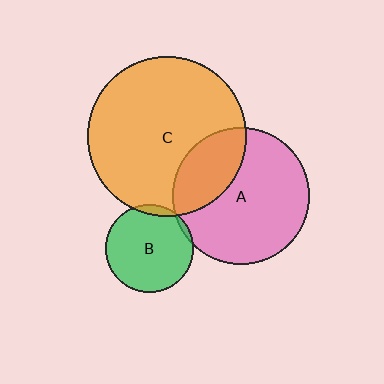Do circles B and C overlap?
Yes.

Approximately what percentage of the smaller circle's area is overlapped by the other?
Approximately 5%.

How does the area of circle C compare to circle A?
Approximately 1.4 times.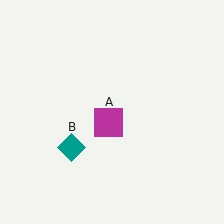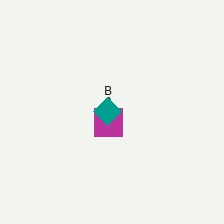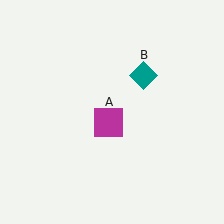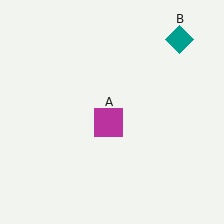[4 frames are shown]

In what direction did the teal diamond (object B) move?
The teal diamond (object B) moved up and to the right.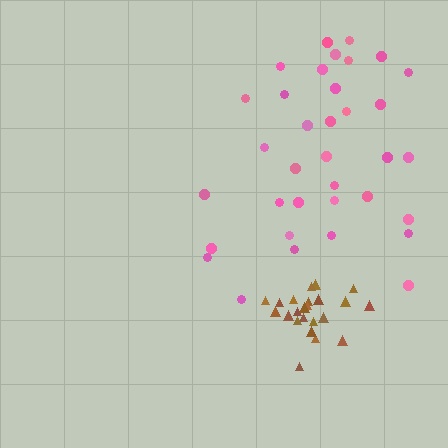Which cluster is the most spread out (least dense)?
Pink.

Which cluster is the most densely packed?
Brown.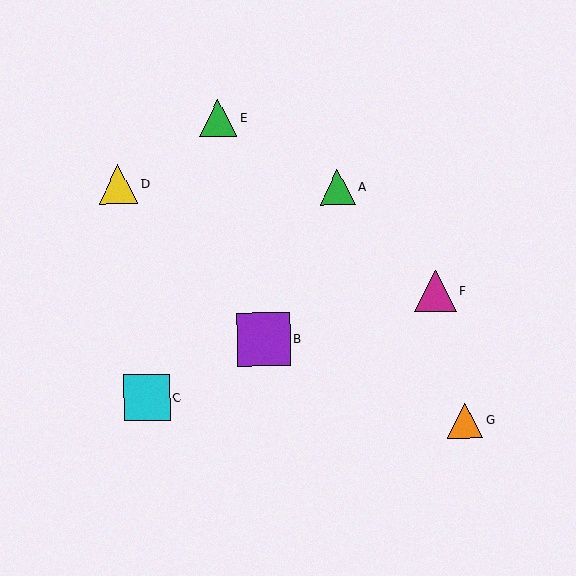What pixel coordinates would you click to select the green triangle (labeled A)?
Click at (337, 187) to select the green triangle A.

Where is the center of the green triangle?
The center of the green triangle is at (337, 187).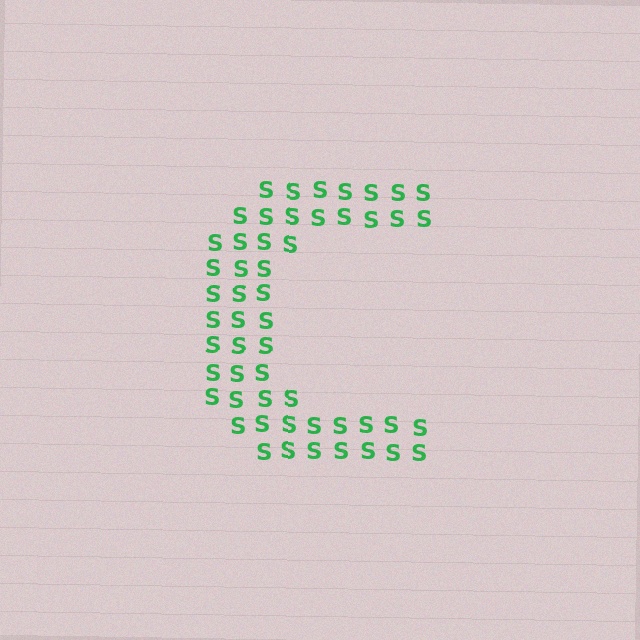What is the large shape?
The large shape is the letter C.